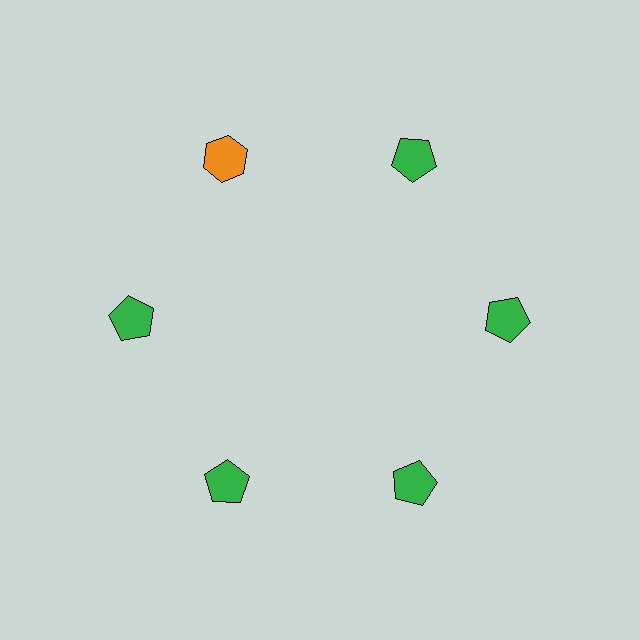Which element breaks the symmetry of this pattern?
The orange hexagon at roughly the 11 o'clock position breaks the symmetry. All other shapes are green pentagons.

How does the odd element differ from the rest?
It differs in both color (orange instead of green) and shape (hexagon instead of pentagon).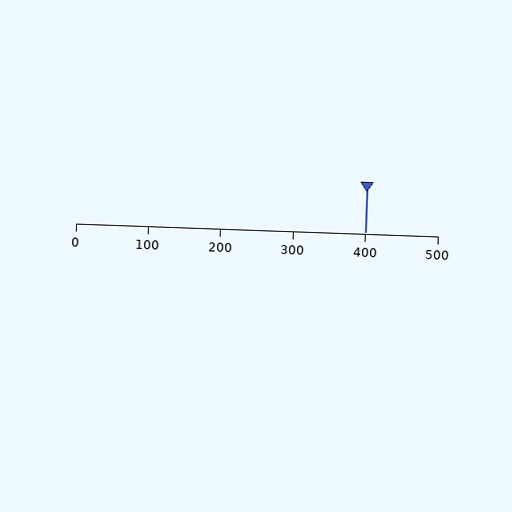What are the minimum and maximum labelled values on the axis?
The axis runs from 0 to 500.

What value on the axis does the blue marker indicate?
The marker indicates approximately 400.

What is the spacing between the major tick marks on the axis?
The major ticks are spaced 100 apart.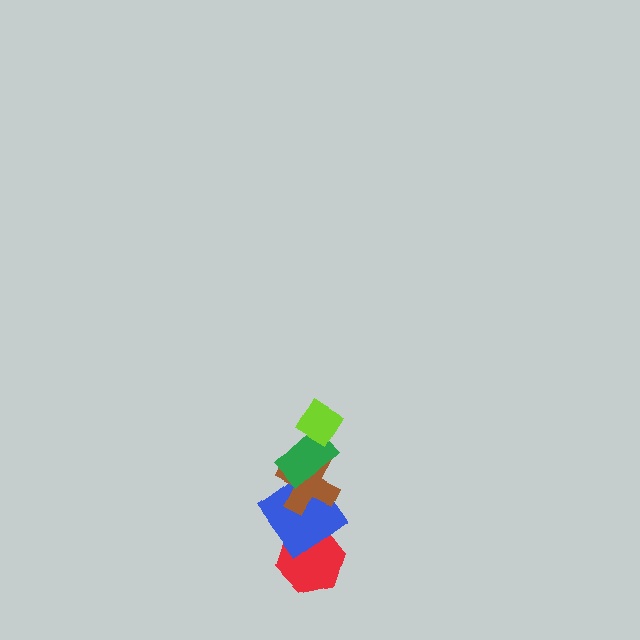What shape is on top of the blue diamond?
The brown cross is on top of the blue diamond.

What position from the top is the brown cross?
The brown cross is 3rd from the top.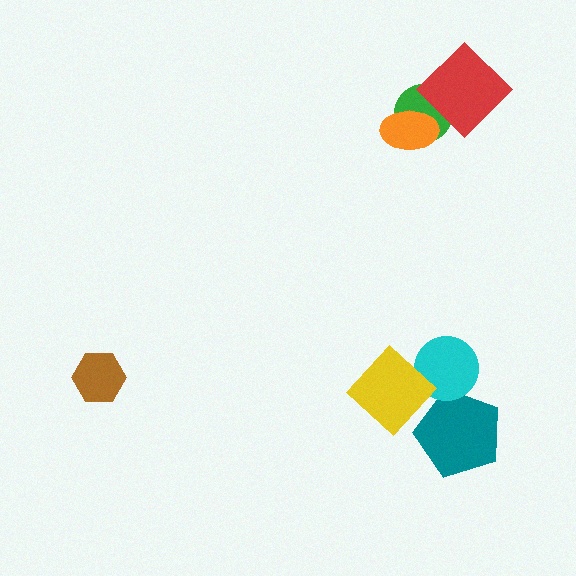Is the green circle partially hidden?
Yes, it is partially covered by another shape.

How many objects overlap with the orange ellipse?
2 objects overlap with the orange ellipse.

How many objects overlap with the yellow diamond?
0 objects overlap with the yellow diamond.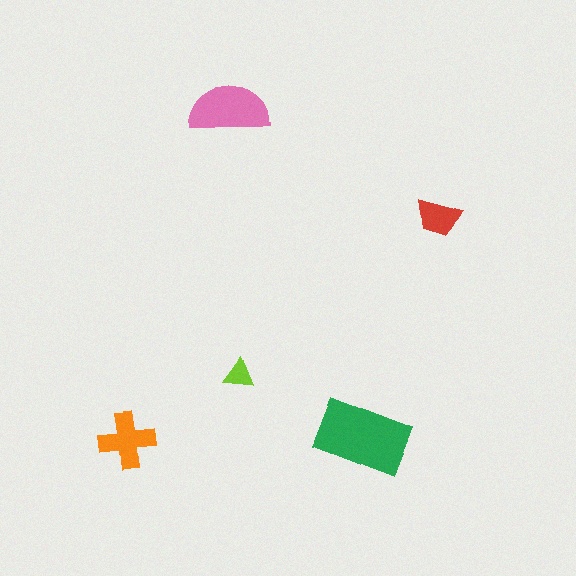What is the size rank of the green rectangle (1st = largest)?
1st.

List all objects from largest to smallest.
The green rectangle, the pink semicircle, the orange cross, the red trapezoid, the lime triangle.